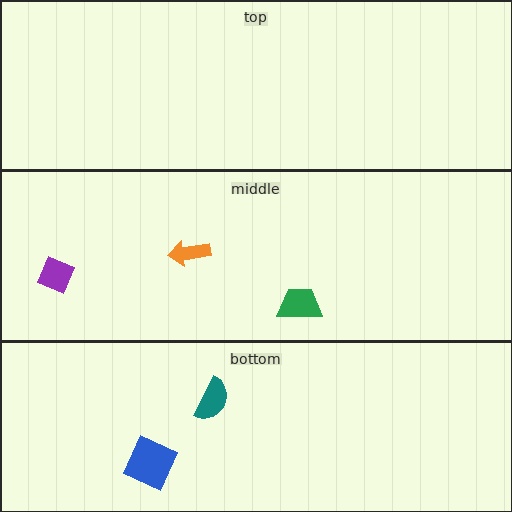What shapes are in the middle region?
The green trapezoid, the purple diamond, the orange arrow.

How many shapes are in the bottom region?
2.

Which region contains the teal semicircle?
The bottom region.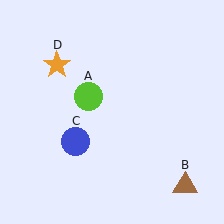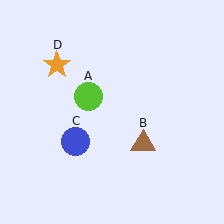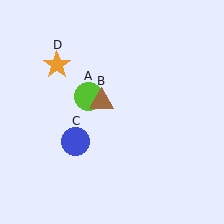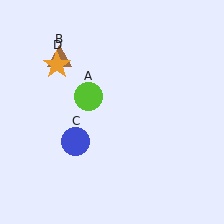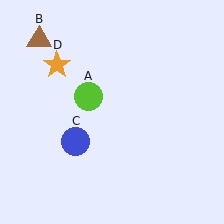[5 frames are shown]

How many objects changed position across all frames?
1 object changed position: brown triangle (object B).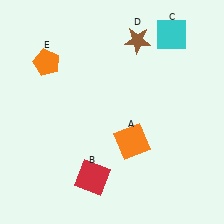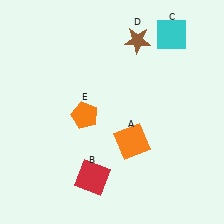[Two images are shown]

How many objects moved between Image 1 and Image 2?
1 object moved between the two images.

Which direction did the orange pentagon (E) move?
The orange pentagon (E) moved down.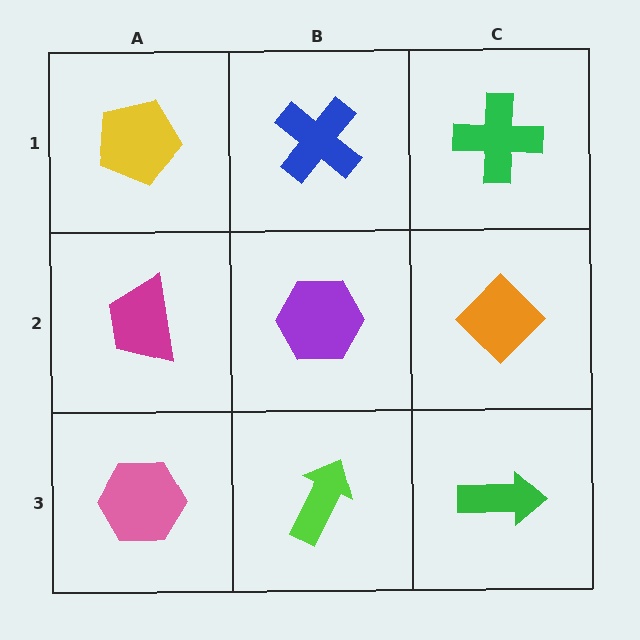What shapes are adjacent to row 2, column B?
A blue cross (row 1, column B), a lime arrow (row 3, column B), a magenta trapezoid (row 2, column A), an orange diamond (row 2, column C).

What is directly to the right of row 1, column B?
A green cross.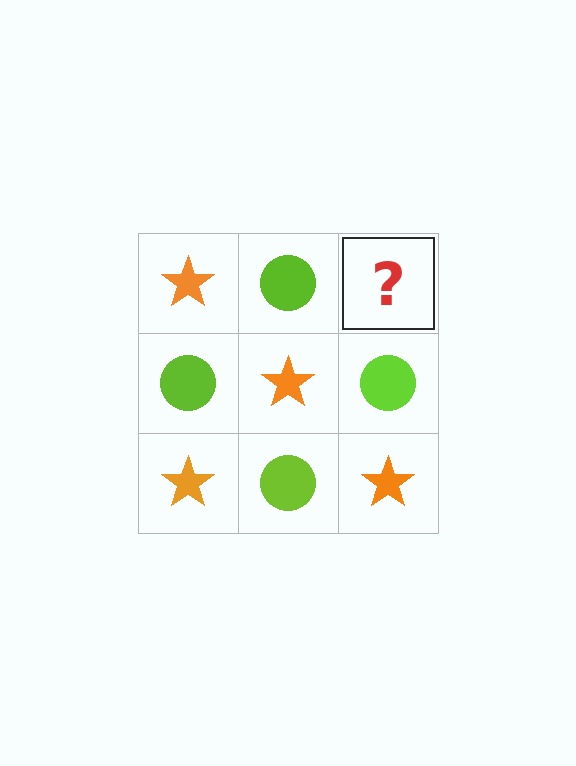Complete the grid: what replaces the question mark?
The question mark should be replaced with an orange star.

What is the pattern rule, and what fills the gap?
The rule is that it alternates orange star and lime circle in a checkerboard pattern. The gap should be filled with an orange star.